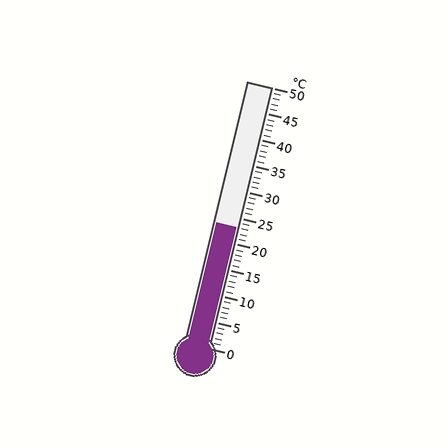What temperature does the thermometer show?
The thermometer shows approximately 23°C.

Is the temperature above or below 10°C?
The temperature is above 10°C.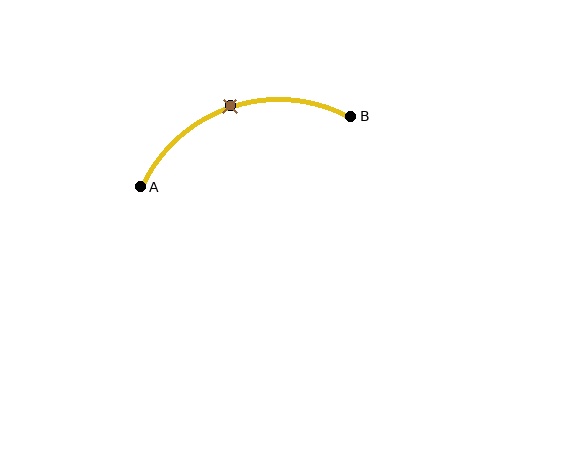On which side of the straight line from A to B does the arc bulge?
The arc bulges above the straight line connecting A and B.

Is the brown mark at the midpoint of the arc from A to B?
Yes. The brown mark lies on the arc at equal arc-length from both A and B — it is the arc midpoint.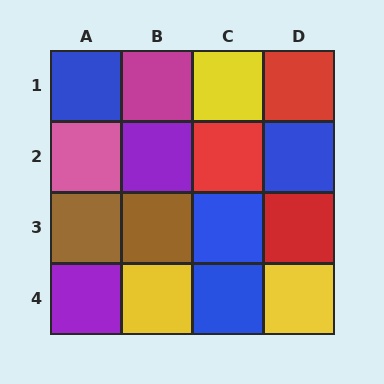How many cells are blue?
4 cells are blue.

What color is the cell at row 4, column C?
Blue.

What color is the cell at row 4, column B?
Yellow.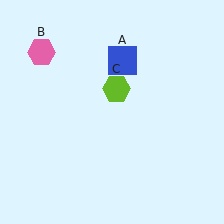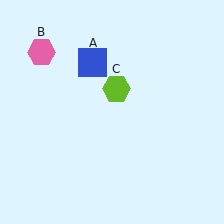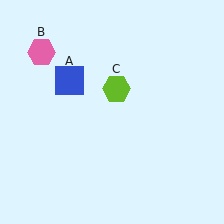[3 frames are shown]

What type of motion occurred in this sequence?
The blue square (object A) rotated counterclockwise around the center of the scene.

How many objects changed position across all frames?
1 object changed position: blue square (object A).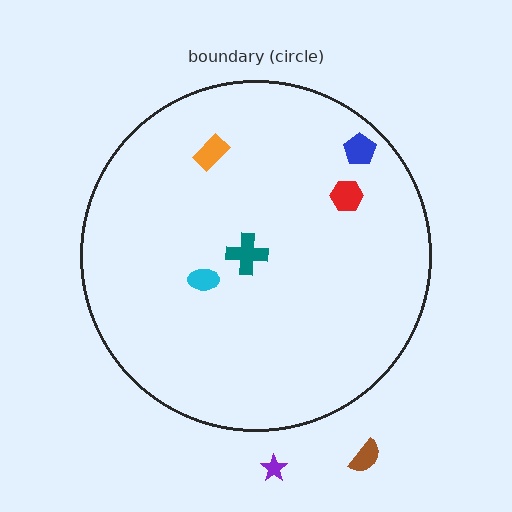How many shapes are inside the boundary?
5 inside, 2 outside.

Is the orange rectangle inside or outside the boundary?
Inside.